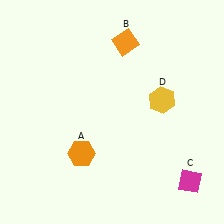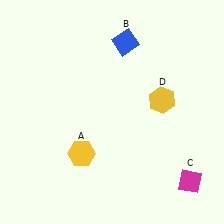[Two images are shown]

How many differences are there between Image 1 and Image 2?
There are 2 differences between the two images.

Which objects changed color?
A changed from orange to yellow. B changed from orange to blue.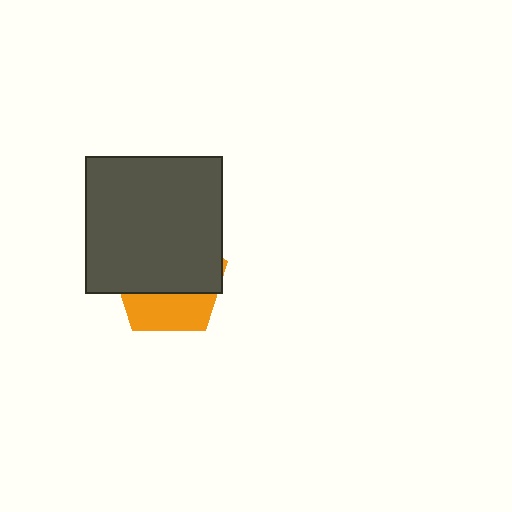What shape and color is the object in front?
The object in front is a dark gray square.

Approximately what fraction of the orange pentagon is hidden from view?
Roughly 65% of the orange pentagon is hidden behind the dark gray square.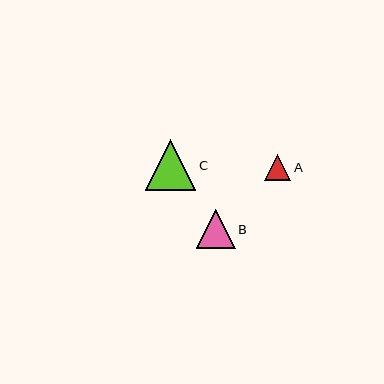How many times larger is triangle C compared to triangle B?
Triangle C is approximately 1.3 times the size of triangle B.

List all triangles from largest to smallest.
From largest to smallest: C, B, A.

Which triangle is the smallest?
Triangle A is the smallest with a size of approximately 27 pixels.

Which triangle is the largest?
Triangle C is the largest with a size of approximately 51 pixels.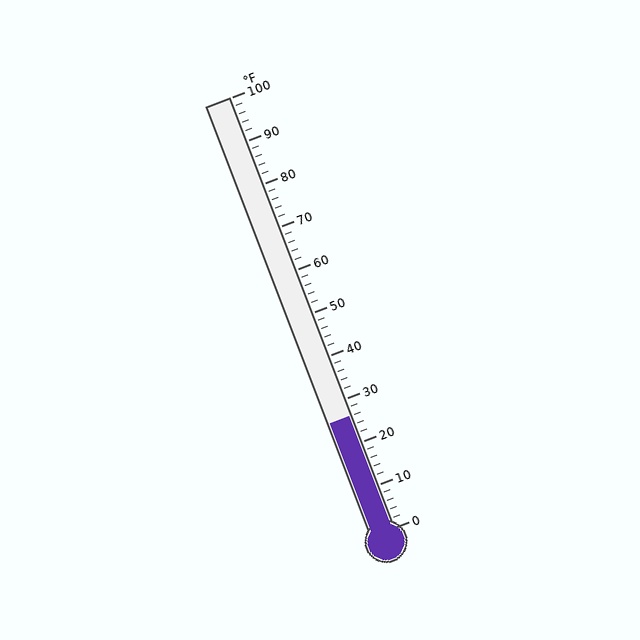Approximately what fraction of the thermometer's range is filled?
The thermometer is filled to approximately 25% of its range.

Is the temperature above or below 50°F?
The temperature is below 50°F.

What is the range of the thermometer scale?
The thermometer scale ranges from 0°F to 100°F.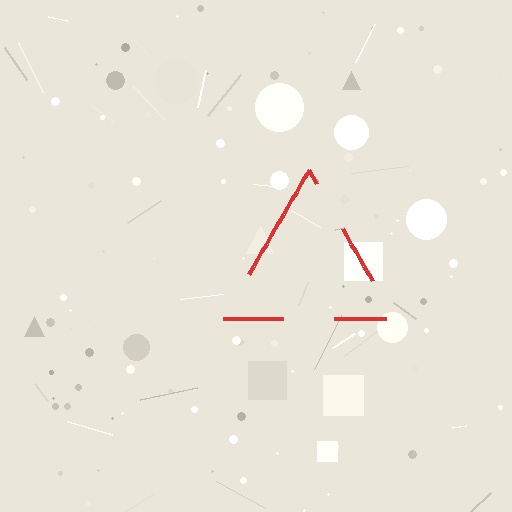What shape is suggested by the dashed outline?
The dashed outline suggests a triangle.